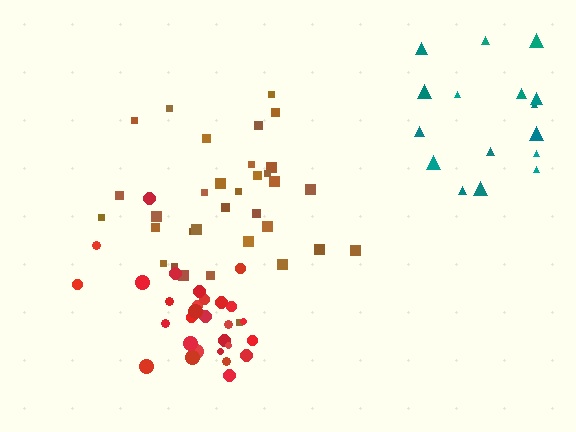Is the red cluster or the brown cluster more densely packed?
Red.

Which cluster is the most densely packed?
Red.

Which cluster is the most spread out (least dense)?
Teal.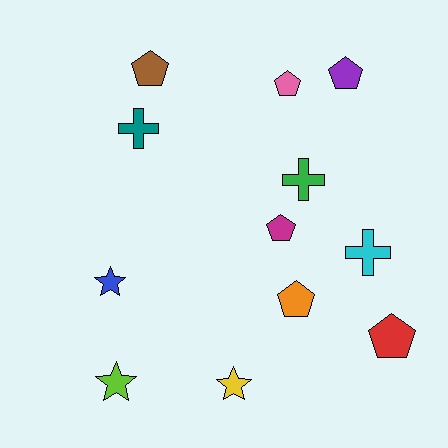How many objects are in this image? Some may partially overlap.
There are 12 objects.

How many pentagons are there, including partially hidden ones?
There are 6 pentagons.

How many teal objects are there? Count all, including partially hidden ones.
There is 1 teal object.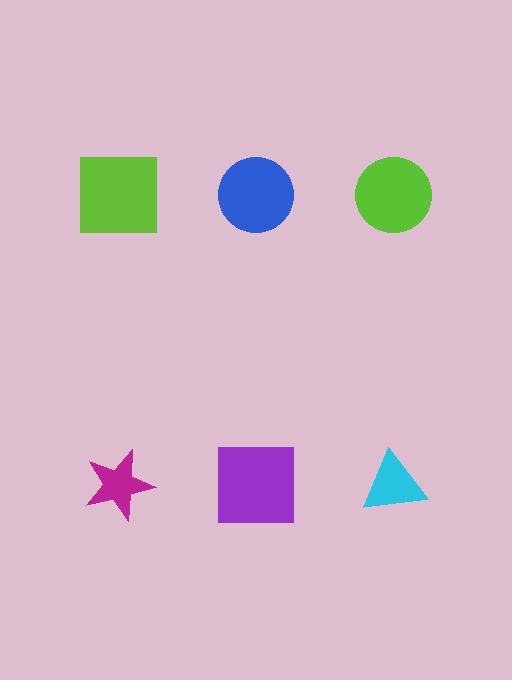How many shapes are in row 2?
3 shapes.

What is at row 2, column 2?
A purple square.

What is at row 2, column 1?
A magenta star.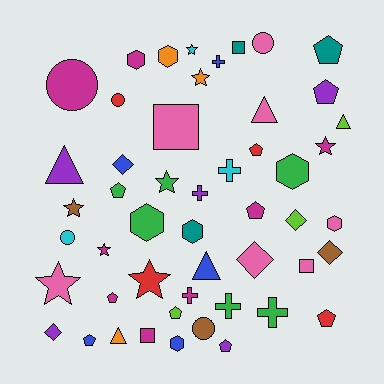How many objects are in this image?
There are 50 objects.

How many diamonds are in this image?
There are 5 diamonds.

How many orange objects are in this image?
There are 3 orange objects.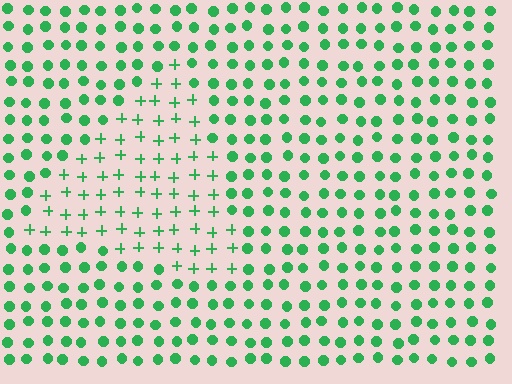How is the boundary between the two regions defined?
The boundary is defined by a change in element shape: plus signs inside vs. circles outside. All elements share the same color and spacing.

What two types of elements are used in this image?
The image uses plus signs inside the triangle region and circles outside it.